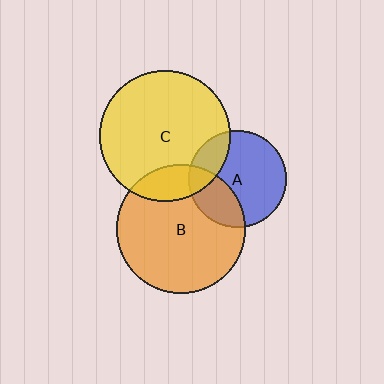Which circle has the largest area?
Circle C (yellow).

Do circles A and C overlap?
Yes.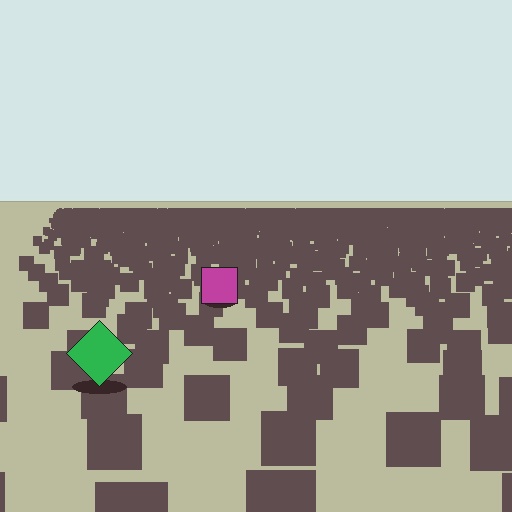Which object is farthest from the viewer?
The magenta square is farthest from the viewer. It appears smaller and the ground texture around it is denser.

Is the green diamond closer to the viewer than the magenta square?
Yes. The green diamond is closer — you can tell from the texture gradient: the ground texture is coarser near it.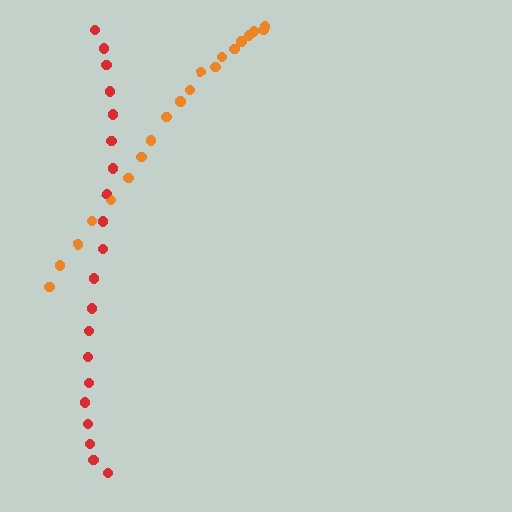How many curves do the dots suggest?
There are 2 distinct paths.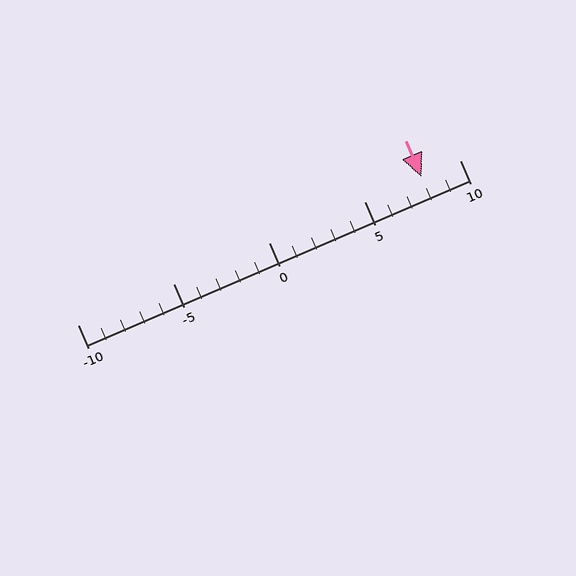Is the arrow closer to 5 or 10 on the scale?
The arrow is closer to 10.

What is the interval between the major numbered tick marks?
The major tick marks are spaced 5 units apart.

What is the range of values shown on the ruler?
The ruler shows values from -10 to 10.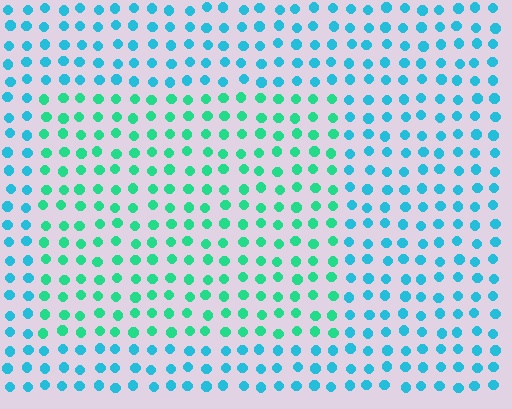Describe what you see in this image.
The image is filled with small cyan elements in a uniform arrangement. A rectangle-shaped region is visible where the elements are tinted to a slightly different hue, forming a subtle color boundary.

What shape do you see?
I see a rectangle.